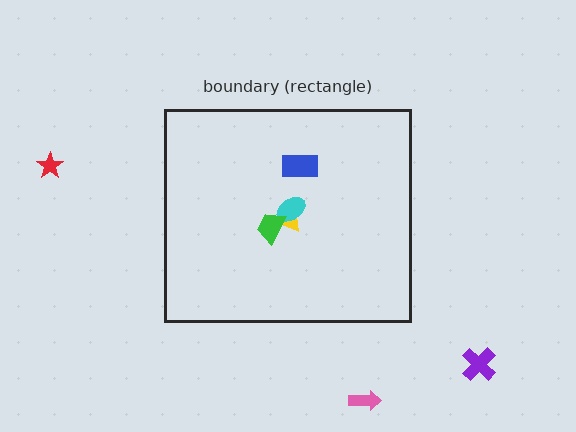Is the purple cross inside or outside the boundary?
Outside.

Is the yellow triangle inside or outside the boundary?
Inside.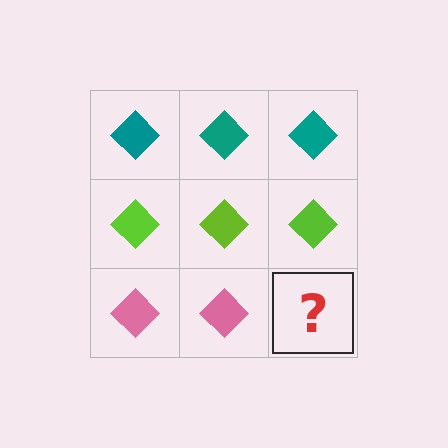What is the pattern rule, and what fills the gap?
The rule is that each row has a consistent color. The gap should be filled with a pink diamond.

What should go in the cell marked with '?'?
The missing cell should contain a pink diamond.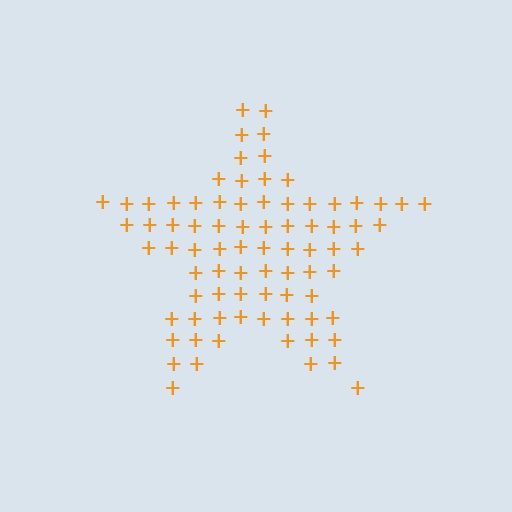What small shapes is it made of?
It is made of small plus signs.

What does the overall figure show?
The overall figure shows a star.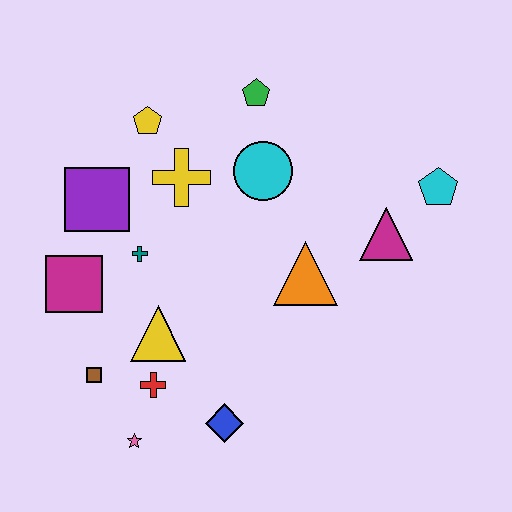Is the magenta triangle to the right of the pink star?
Yes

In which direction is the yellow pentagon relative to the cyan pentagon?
The yellow pentagon is to the left of the cyan pentagon.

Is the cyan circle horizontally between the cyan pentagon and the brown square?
Yes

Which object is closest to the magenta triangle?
The cyan pentagon is closest to the magenta triangle.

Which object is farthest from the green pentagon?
The pink star is farthest from the green pentagon.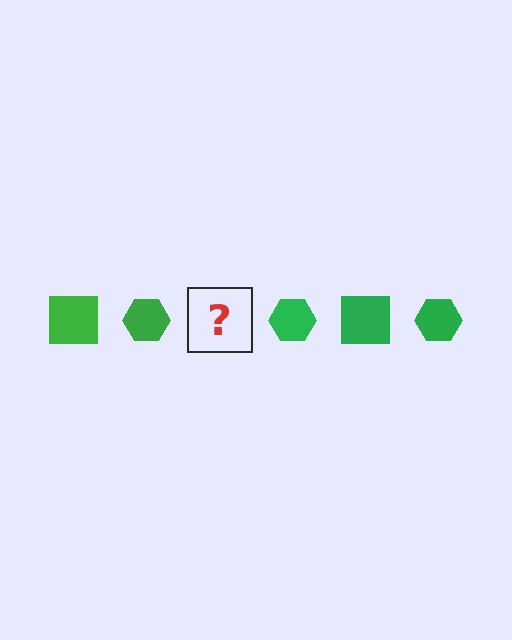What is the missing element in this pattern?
The missing element is a green square.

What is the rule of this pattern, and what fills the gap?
The rule is that the pattern cycles through square, hexagon shapes in green. The gap should be filled with a green square.